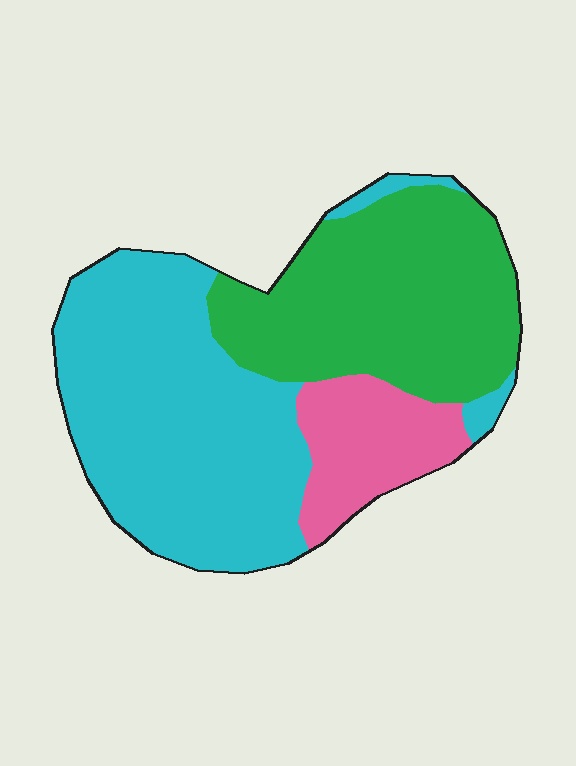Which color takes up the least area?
Pink, at roughly 15%.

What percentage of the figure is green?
Green covers around 35% of the figure.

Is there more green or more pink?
Green.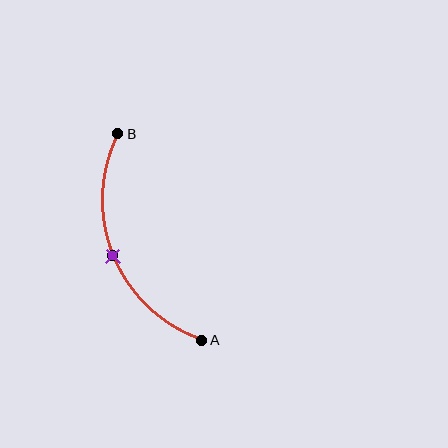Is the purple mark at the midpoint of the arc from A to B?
Yes. The purple mark lies on the arc at equal arc-length from both A and B — it is the arc midpoint.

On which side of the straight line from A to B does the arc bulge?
The arc bulges to the left of the straight line connecting A and B.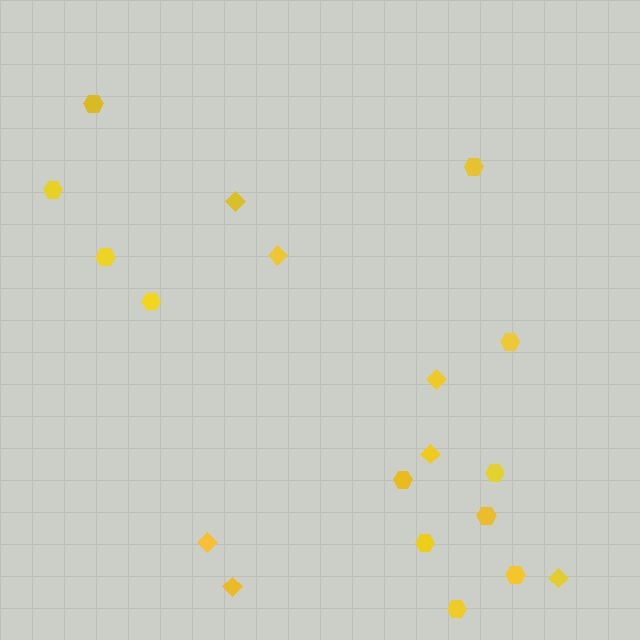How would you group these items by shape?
There are 2 groups: one group of diamonds (7) and one group of hexagons (12).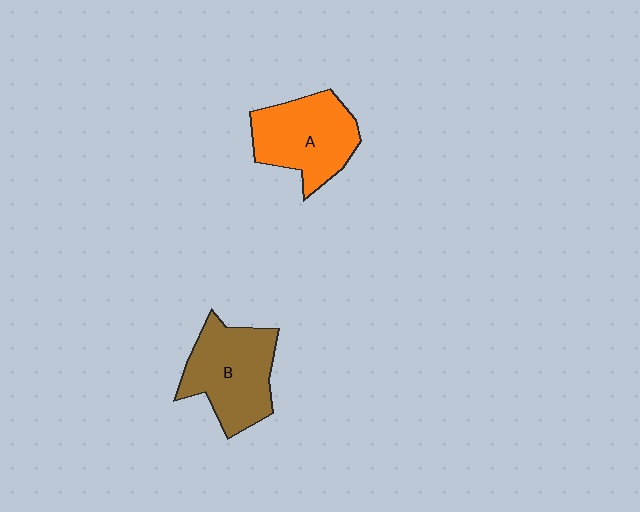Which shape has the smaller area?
Shape A (orange).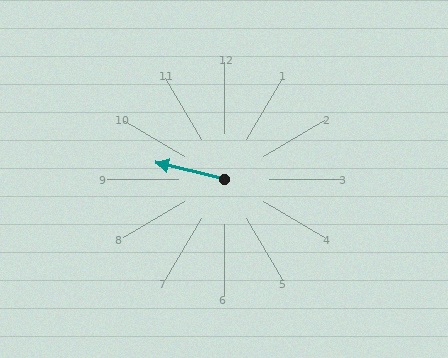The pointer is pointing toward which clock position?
Roughly 9 o'clock.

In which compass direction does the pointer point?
West.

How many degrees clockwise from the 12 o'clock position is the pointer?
Approximately 284 degrees.